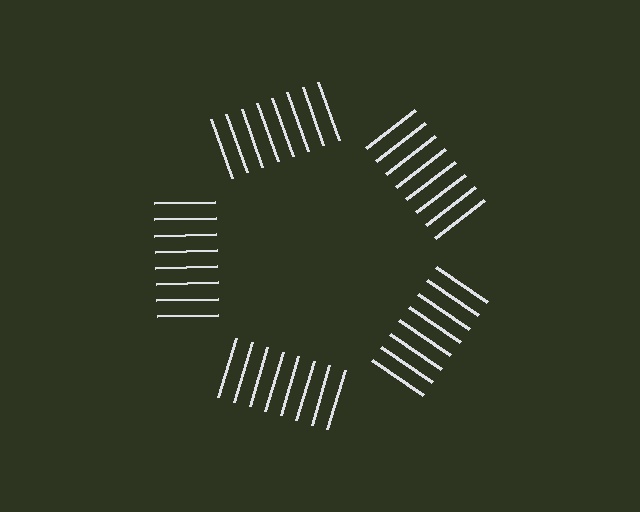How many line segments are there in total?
40 — 8 along each of the 5 edges.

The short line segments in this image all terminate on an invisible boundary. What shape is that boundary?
An illusory pentagon — the line segments terminate on its edges but no continuous stroke is drawn.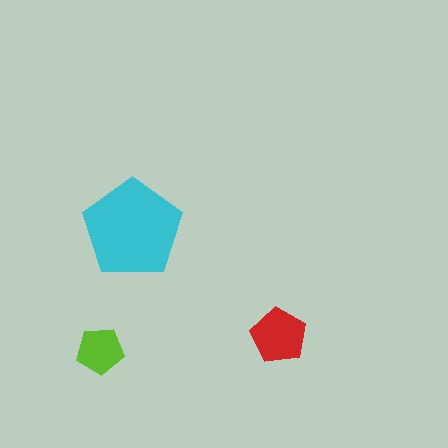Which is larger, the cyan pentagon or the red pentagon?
The cyan one.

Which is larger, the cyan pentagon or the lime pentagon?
The cyan one.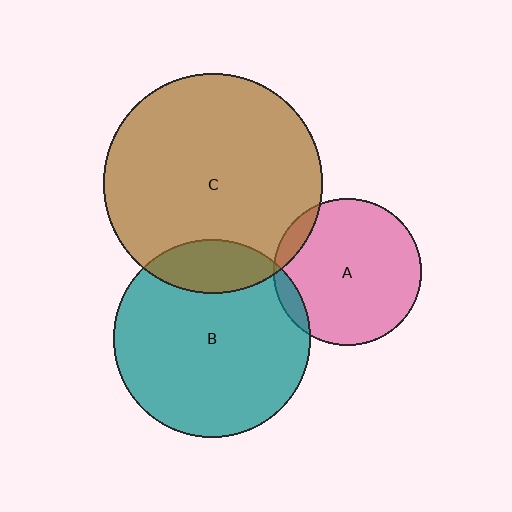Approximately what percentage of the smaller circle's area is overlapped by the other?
Approximately 10%.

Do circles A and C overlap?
Yes.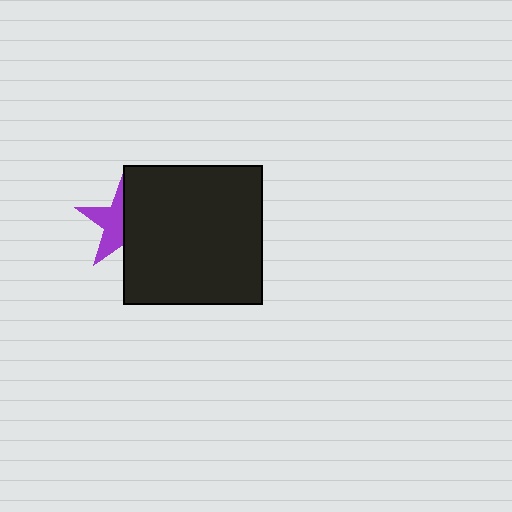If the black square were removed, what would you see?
You would see the complete purple star.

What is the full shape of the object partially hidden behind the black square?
The partially hidden object is a purple star.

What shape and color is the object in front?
The object in front is a black square.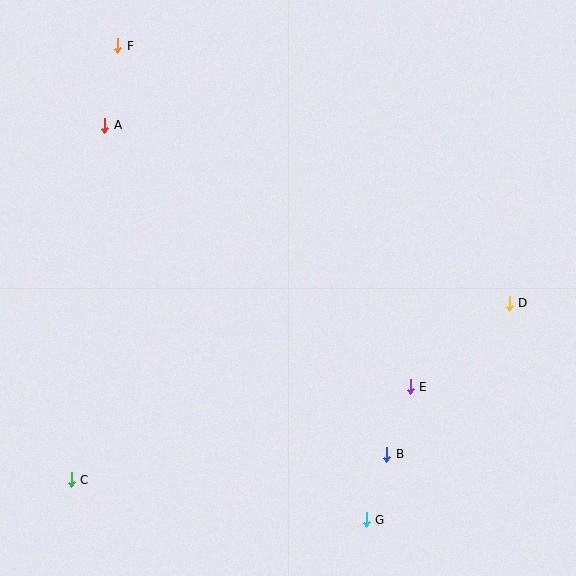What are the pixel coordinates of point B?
Point B is at (387, 454).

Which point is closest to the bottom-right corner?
Point G is closest to the bottom-right corner.